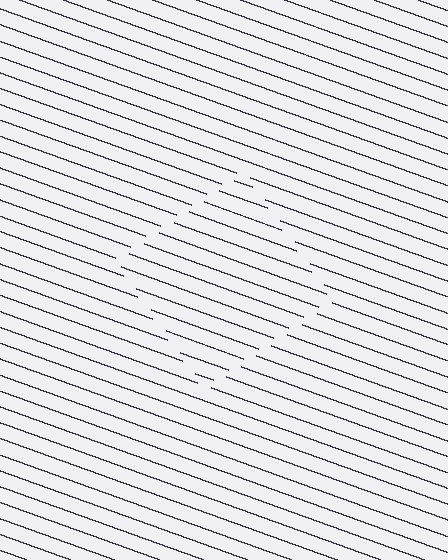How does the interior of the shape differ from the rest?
The interior of the shape contains the same grating, shifted by half a period — the contour is defined by the phase discontinuity where line-ends from the inner and outer gratings abut.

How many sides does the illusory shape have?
4 sides — the line-ends trace a square.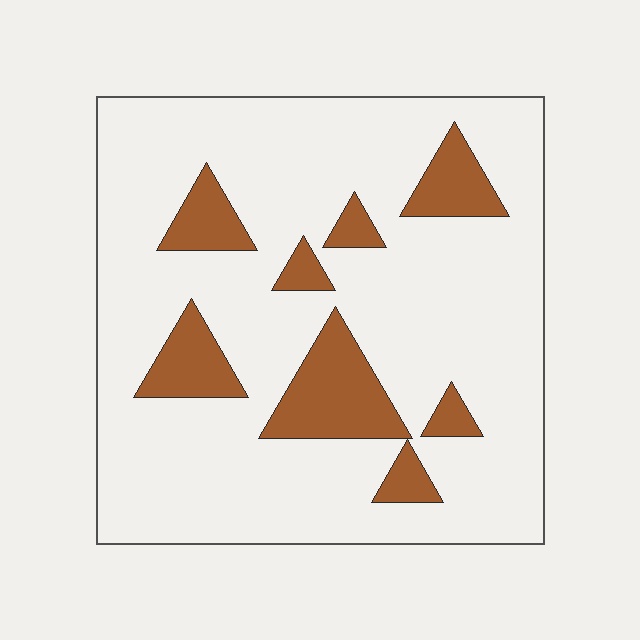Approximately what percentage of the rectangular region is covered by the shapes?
Approximately 15%.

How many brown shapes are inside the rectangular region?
8.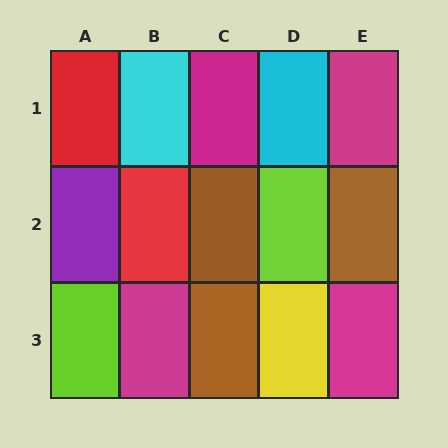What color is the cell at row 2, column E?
Brown.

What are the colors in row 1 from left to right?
Red, cyan, magenta, cyan, magenta.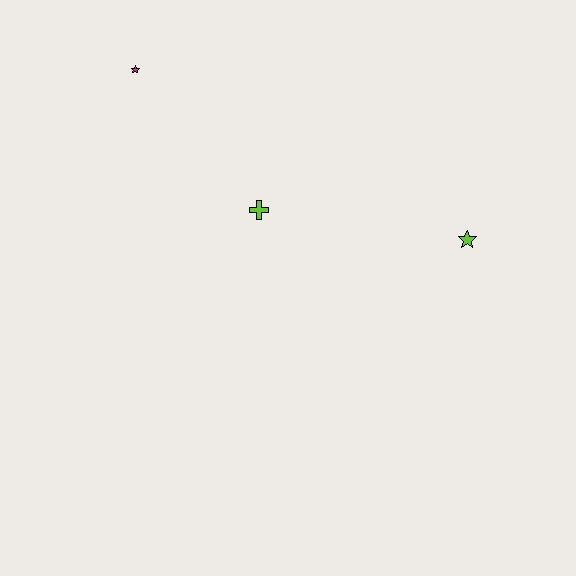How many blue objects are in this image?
There are no blue objects.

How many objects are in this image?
There are 3 objects.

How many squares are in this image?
There are no squares.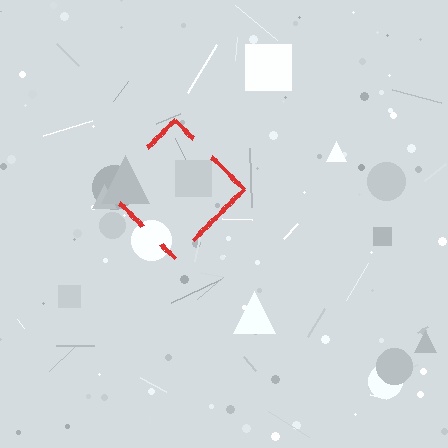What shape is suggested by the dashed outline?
The dashed outline suggests a diamond.